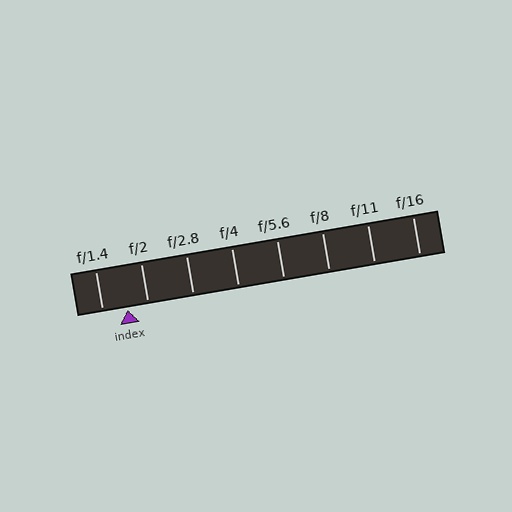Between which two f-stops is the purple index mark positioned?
The index mark is between f/1.4 and f/2.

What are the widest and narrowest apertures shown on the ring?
The widest aperture shown is f/1.4 and the narrowest is f/16.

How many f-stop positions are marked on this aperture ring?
There are 8 f-stop positions marked.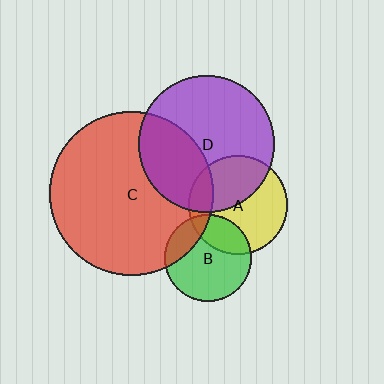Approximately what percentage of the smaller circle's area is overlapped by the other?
Approximately 35%.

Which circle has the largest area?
Circle C (red).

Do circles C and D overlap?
Yes.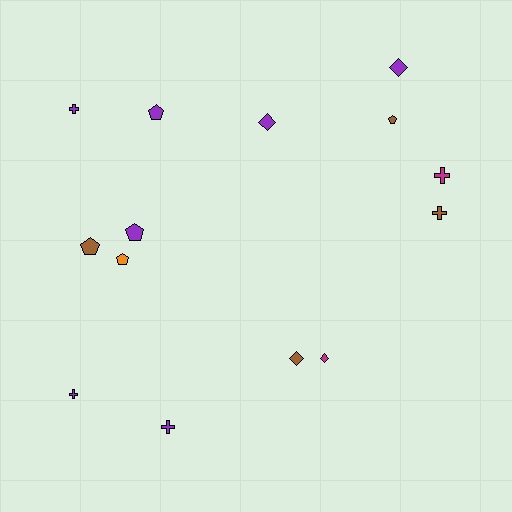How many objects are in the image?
There are 14 objects.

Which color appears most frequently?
Purple, with 7 objects.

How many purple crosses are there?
There are 3 purple crosses.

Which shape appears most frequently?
Pentagon, with 5 objects.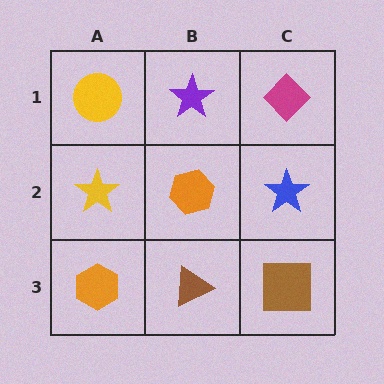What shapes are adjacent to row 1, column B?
An orange hexagon (row 2, column B), a yellow circle (row 1, column A), a magenta diamond (row 1, column C).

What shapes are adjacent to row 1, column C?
A blue star (row 2, column C), a purple star (row 1, column B).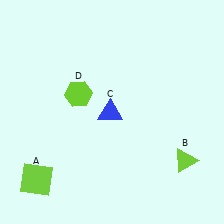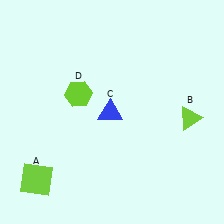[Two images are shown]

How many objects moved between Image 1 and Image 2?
1 object moved between the two images.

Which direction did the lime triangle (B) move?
The lime triangle (B) moved up.